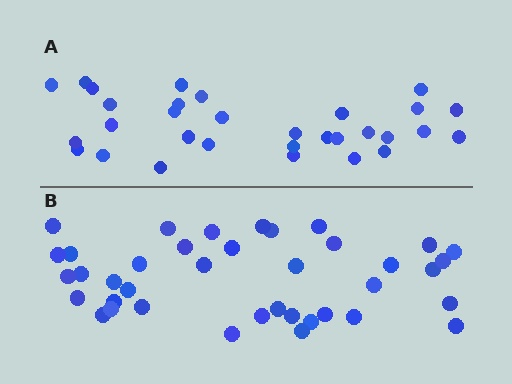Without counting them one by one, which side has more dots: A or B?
Region B (the bottom region) has more dots.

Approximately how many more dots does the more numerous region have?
Region B has roughly 8 or so more dots than region A.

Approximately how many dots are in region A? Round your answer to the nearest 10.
About 30 dots. (The exact count is 31, which rounds to 30.)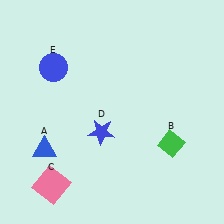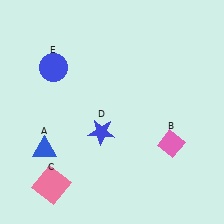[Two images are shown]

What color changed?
The diamond (B) changed from green in Image 1 to pink in Image 2.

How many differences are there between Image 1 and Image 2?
There is 1 difference between the two images.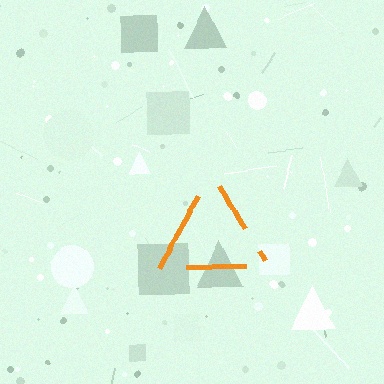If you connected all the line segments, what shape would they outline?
They would outline a triangle.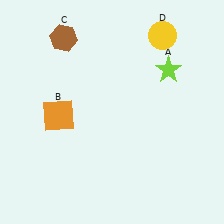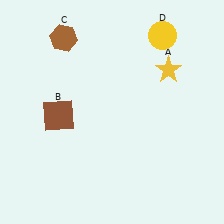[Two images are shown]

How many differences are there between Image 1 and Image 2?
There are 2 differences between the two images.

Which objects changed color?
A changed from lime to yellow. B changed from orange to brown.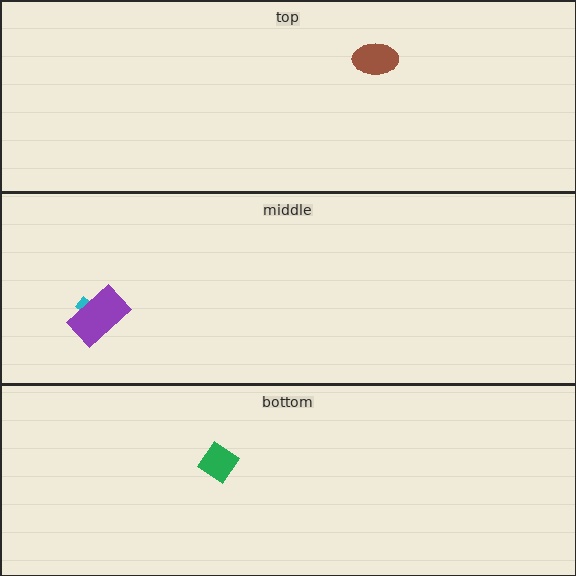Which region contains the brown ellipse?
The top region.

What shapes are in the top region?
The brown ellipse.